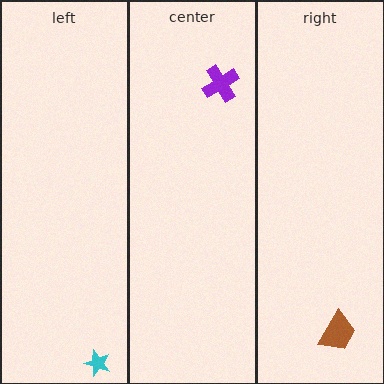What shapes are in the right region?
The brown trapezoid.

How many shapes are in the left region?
1.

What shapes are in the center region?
The purple cross.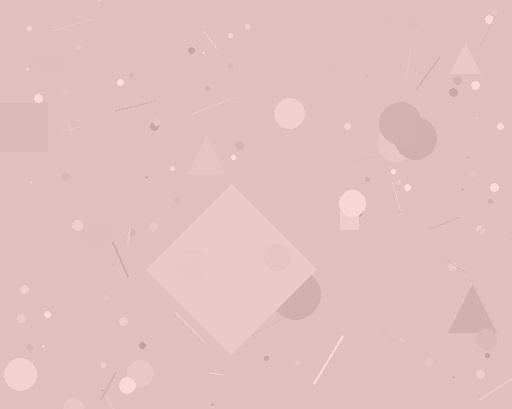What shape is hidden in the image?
A diamond is hidden in the image.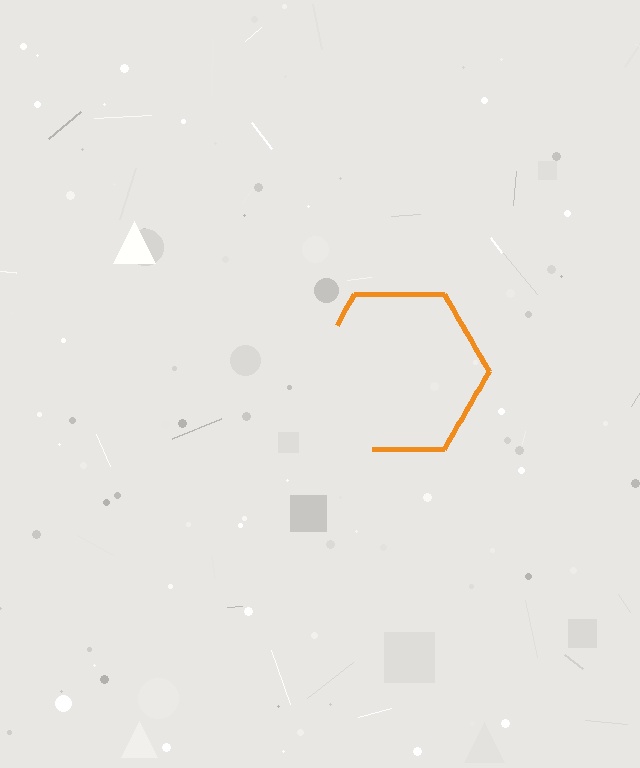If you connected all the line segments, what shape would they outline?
They would outline a hexagon.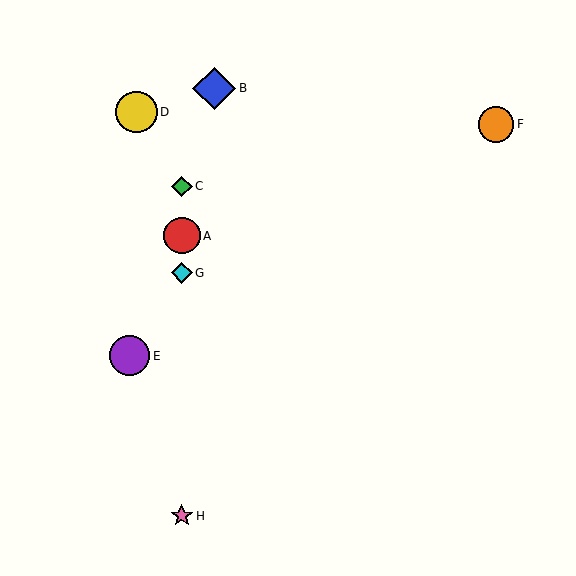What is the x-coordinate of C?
Object C is at x≈182.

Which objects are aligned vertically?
Objects A, C, G, H are aligned vertically.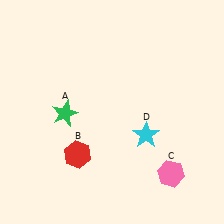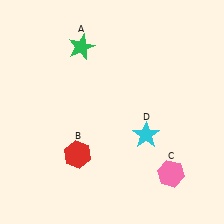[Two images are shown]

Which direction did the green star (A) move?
The green star (A) moved up.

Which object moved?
The green star (A) moved up.